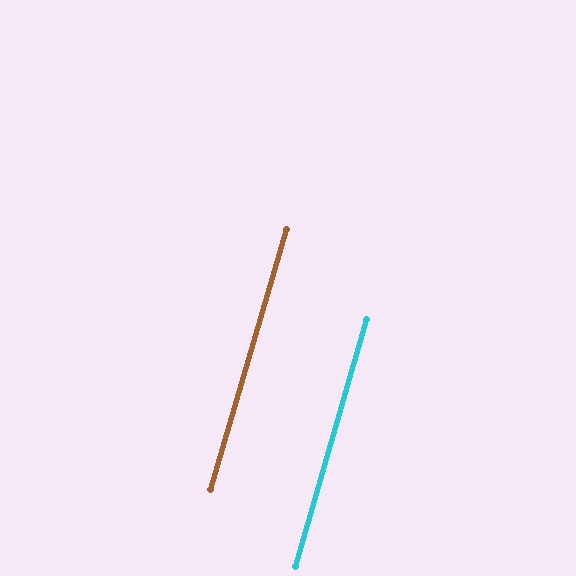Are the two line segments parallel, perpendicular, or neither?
Parallel — their directions differ by only 0.0°.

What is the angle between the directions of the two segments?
Approximately 0 degrees.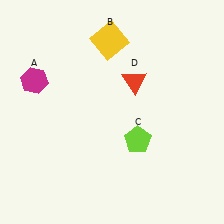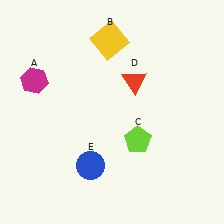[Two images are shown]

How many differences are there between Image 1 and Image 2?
There is 1 difference between the two images.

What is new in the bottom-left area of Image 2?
A blue circle (E) was added in the bottom-left area of Image 2.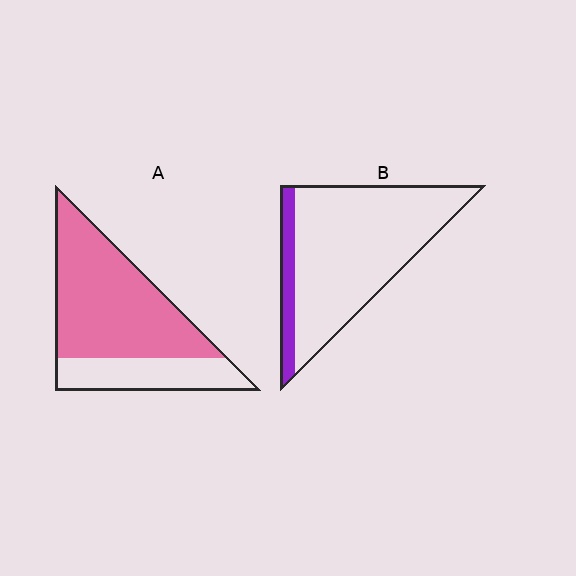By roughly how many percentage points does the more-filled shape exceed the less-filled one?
By roughly 55 percentage points (A over B).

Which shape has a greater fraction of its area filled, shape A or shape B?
Shape A.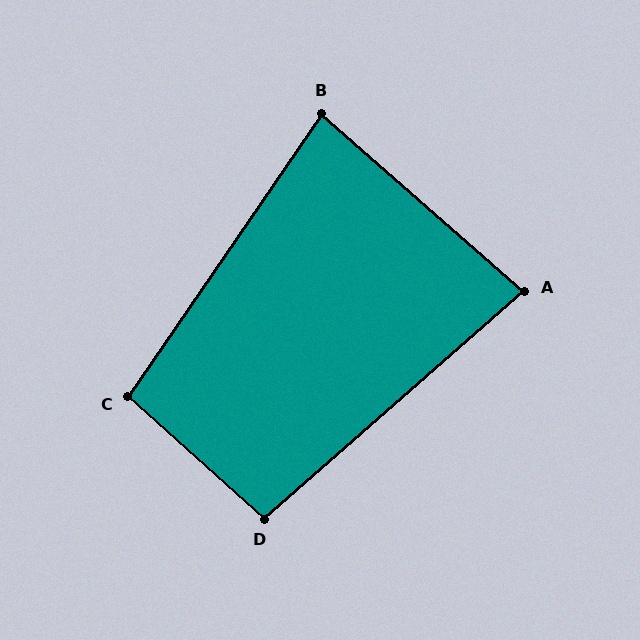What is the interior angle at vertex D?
Approximately 97 degrees (obtuse).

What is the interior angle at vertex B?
Approximately 83 degrees (acute).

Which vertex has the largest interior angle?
C, at approximately 98 degrees.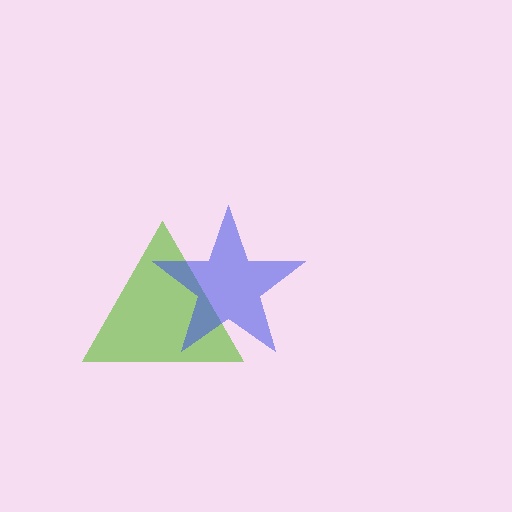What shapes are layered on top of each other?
The layered shapes are: a lime triangle, a blue star.